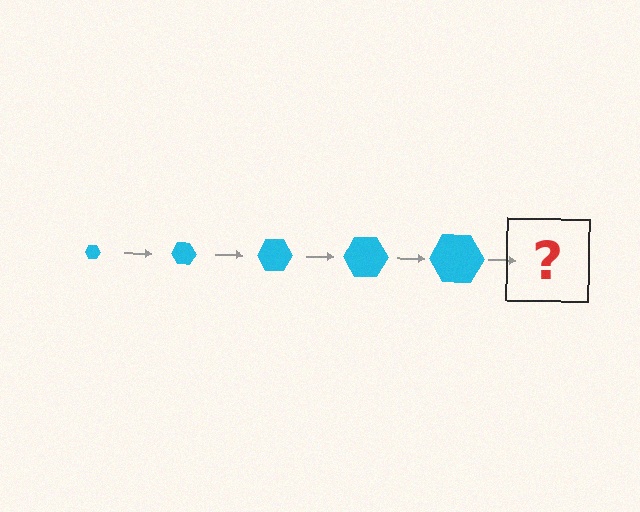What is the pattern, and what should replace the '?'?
The pattern is that the hexagon gets progressively larger each step. The '?' should be a cyan hexagon, larger than the previous one.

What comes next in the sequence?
The next element should be a cyan hexagon, larger than the previous one.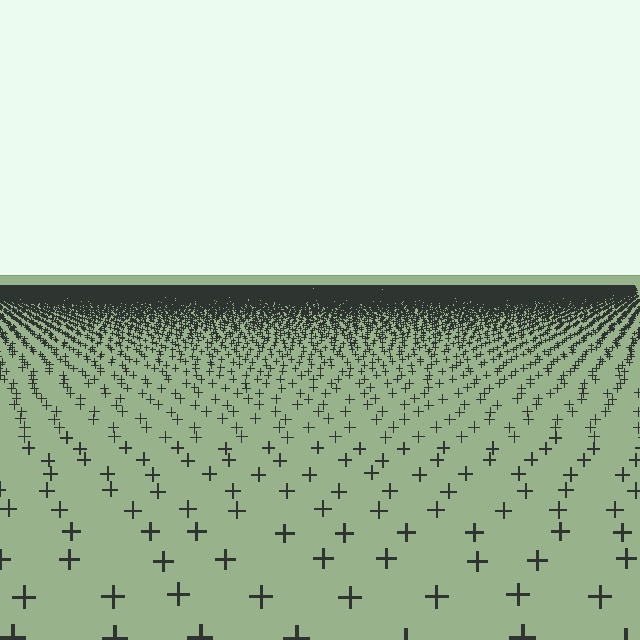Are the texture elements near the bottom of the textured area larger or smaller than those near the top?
Larger. Near the bottom, elements are closer to the viewer and appear at a bigger on-screen size.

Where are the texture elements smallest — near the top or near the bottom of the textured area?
Near the top.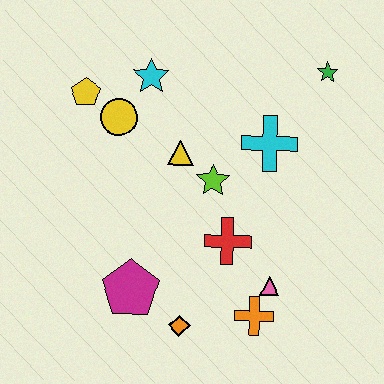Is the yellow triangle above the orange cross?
Yes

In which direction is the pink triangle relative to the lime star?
The pink triangle is below the lime star.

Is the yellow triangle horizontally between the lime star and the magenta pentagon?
Yes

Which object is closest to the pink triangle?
The orange cross is closest to the pink triangle.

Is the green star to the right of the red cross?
Yes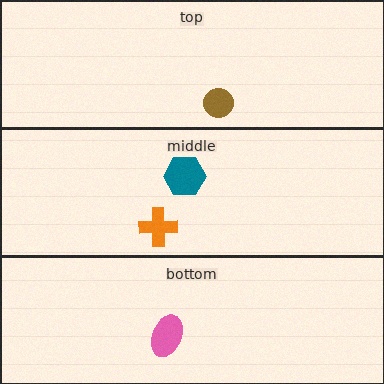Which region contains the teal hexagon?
The middle region.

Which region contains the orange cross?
The middle region.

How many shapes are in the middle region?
2.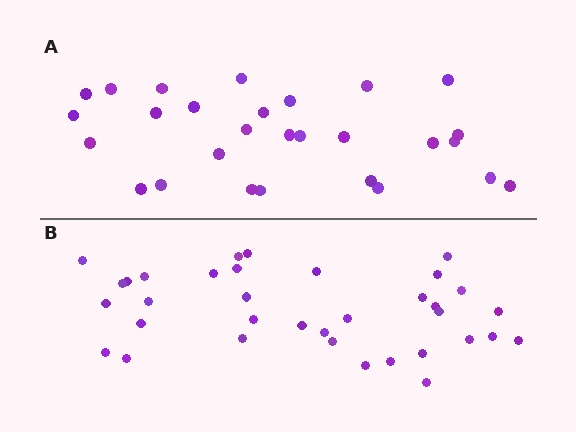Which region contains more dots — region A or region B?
Region B (the bottom region) has more dots.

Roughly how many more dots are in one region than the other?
Region B has roughly 8 or so more dots than region A.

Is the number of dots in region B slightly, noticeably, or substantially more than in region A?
Region B has noticeably more, but not dramatically so. The ratio is roughly 1.2 to 1.